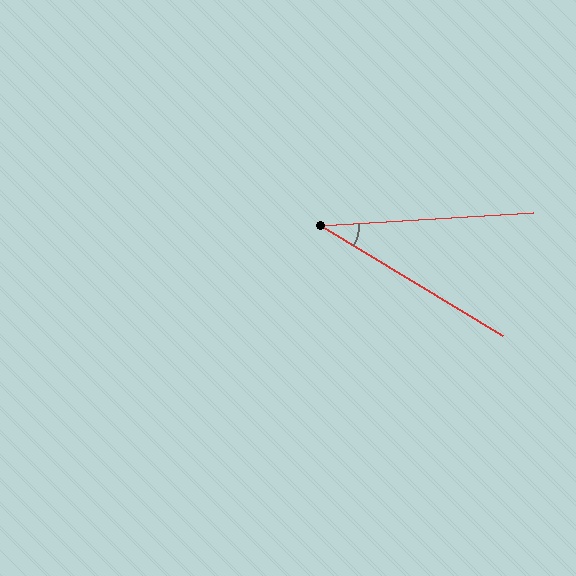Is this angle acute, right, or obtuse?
It is acute.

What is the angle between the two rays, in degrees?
Approximately 35 degrees.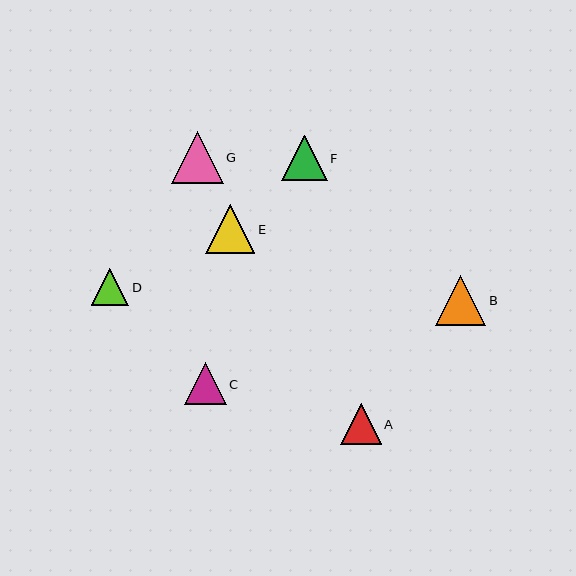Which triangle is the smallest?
Triangle D is the smallest with a size of approximately 37 pixels.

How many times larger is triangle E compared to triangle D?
Triangle E is approximately 1.3 times the size of triangle D.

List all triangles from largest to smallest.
From largest to smallest: G, B, E, F, C, A, D.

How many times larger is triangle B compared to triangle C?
Triangle B is approximately 1.2 times the size of triangle C.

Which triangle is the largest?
Triangle G is the largest with a size of approximately 52 pixels.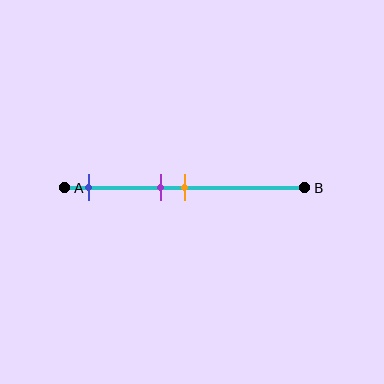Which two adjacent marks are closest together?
The purple and orange marks are the closest adjacent pair.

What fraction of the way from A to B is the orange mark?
The orange mark is approximately 50% (0.5) of the way from A to B.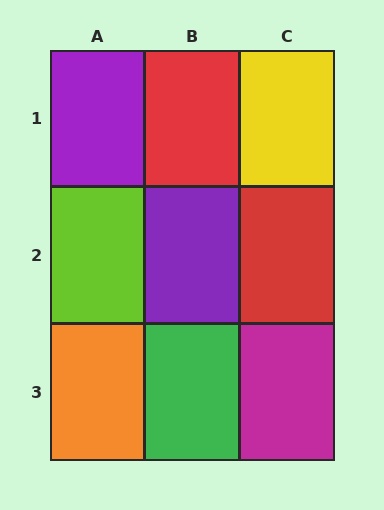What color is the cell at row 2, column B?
Purple.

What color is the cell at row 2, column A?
Lime.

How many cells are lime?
1 cell is lime.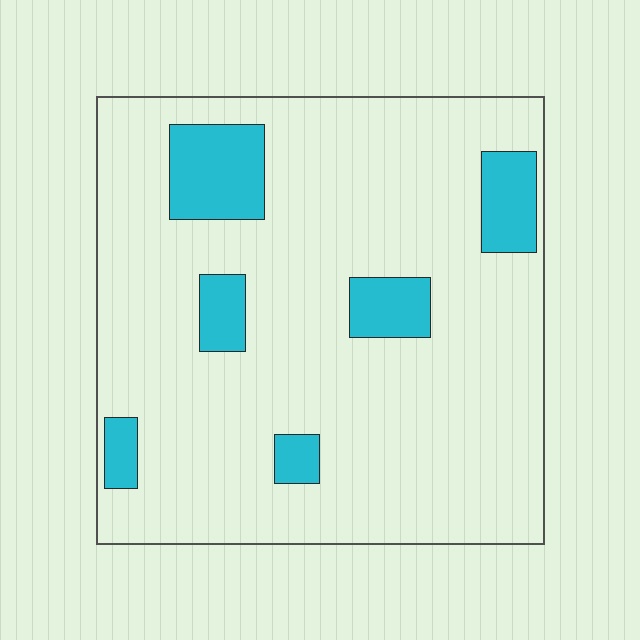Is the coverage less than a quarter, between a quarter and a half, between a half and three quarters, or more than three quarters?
Less than a quarter.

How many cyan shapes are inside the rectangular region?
6.